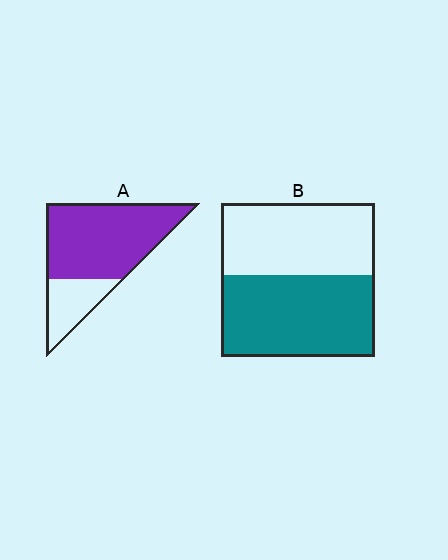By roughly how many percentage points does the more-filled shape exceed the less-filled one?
By roughly 20 percentage points (A over B).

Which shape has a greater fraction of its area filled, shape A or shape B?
Shape A.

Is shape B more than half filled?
Roughly half.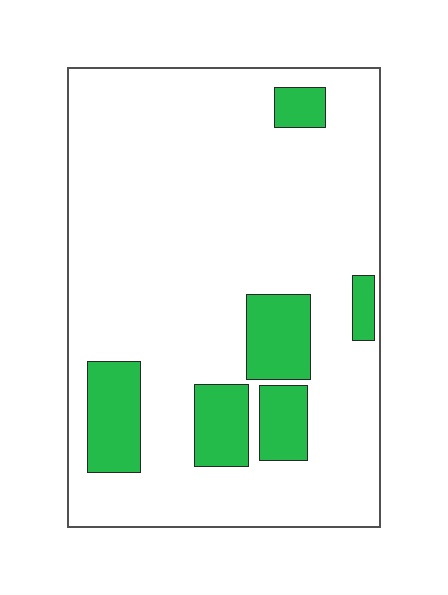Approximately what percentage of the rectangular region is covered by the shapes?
Approximately 15%.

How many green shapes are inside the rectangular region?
6.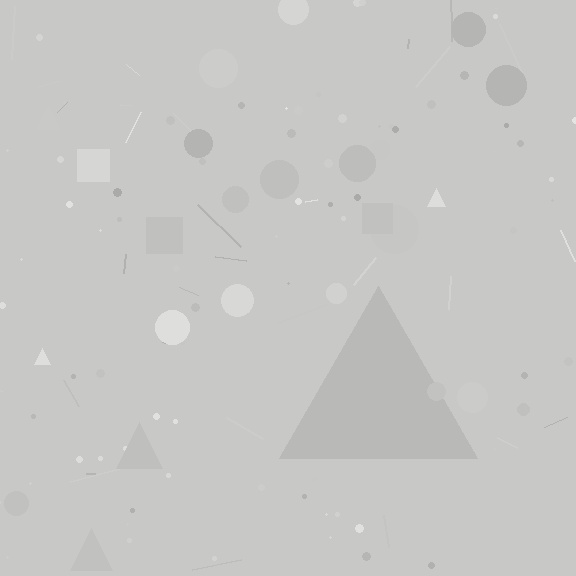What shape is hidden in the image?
A triangle is hidden in the image.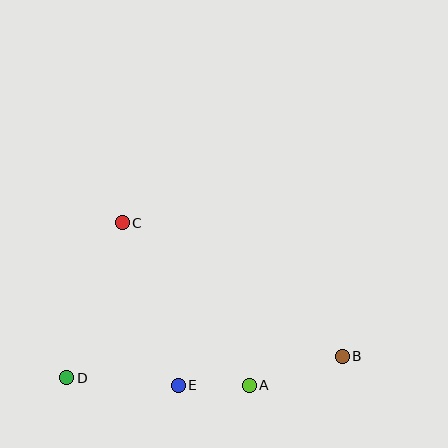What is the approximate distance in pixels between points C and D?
The distance between C and D is approximately 165 pixels.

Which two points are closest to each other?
Points A and E are closest to each other.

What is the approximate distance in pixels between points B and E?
The distance between B and E is approximately 166 pixels.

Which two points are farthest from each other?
Points B and D are farthest from each other.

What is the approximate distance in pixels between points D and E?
The distance between D and E is approximately 112 pixels.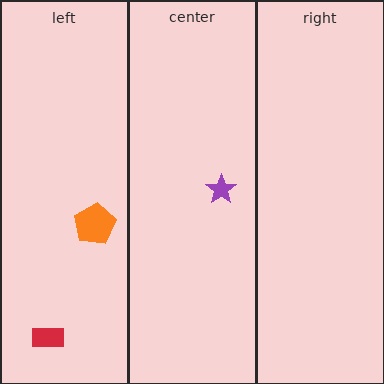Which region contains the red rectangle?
The left region.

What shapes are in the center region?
The purple star.